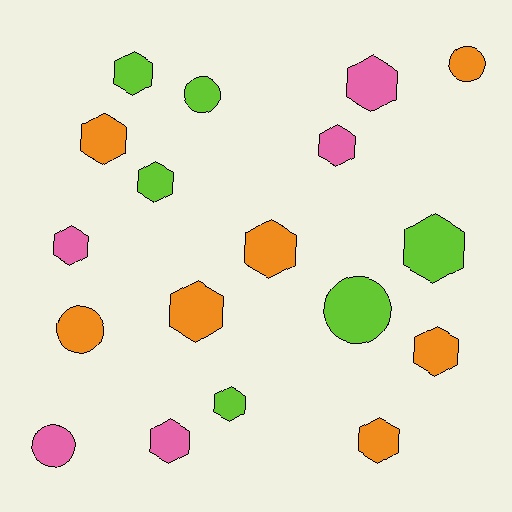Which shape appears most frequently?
Hexagon, with 13 objects.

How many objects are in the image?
There are 18 objects.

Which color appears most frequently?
Orange, with 7 objects.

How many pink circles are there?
There is 1 pink circle.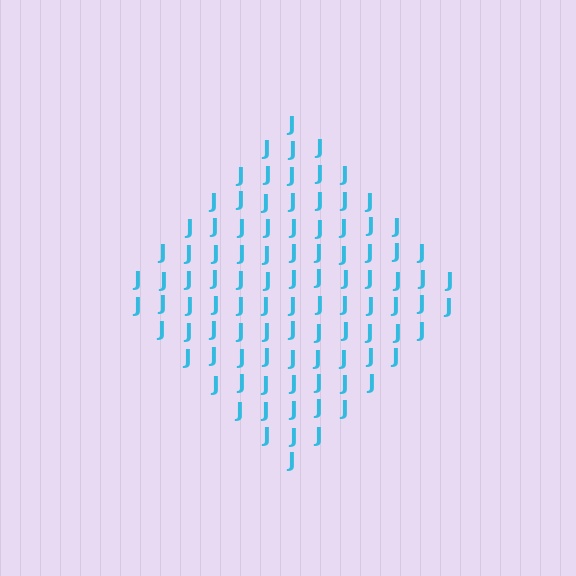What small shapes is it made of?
It is made of small letter J's.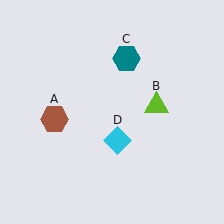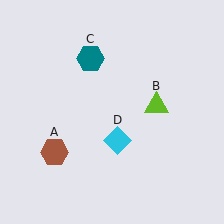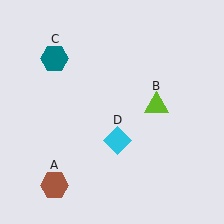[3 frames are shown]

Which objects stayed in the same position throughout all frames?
Lime triangle (object B) and cyan diamond (object D) remained stationary.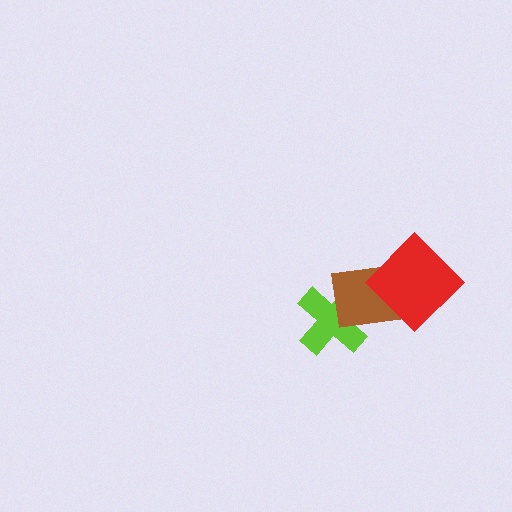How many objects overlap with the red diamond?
1 object overlaps with the red diamond.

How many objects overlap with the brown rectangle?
2 objects overlap with the brown rectangle.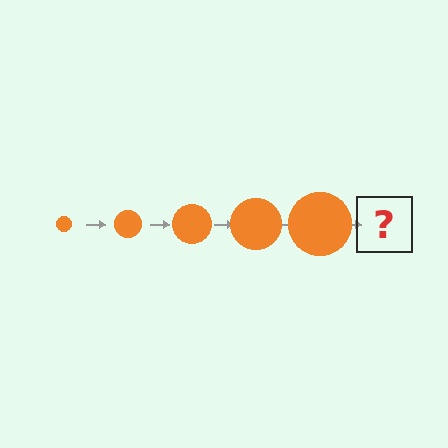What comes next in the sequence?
The next element should be an orange circle, larger than the previous one.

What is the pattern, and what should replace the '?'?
The pattern is that the circle gets progressively larger each step. The '?' should be an orange circle, larger than the previous one.